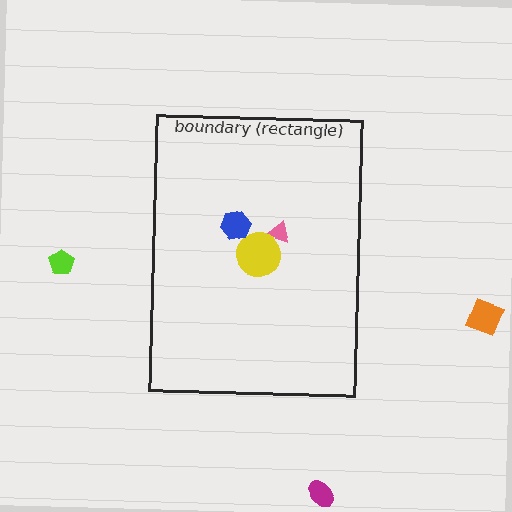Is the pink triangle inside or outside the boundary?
Inside.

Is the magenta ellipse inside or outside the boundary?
Outside.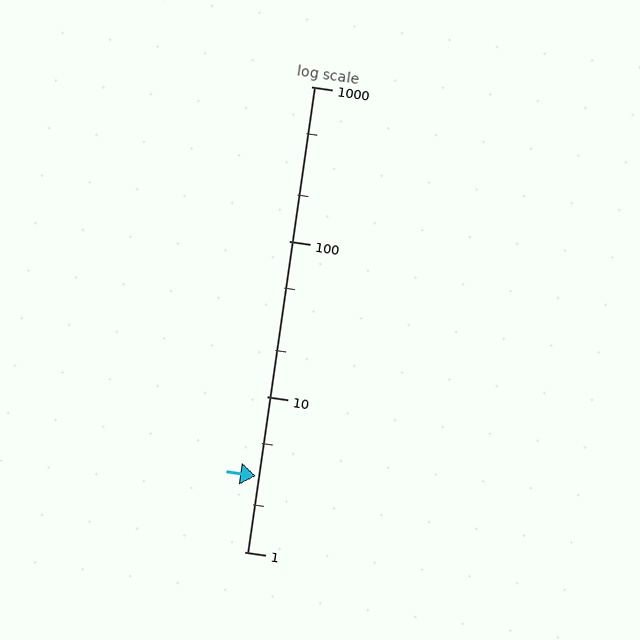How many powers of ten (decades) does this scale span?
The scale spans 3 decades, from 1 to 1000.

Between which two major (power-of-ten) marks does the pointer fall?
The pointer is between 1 and 10.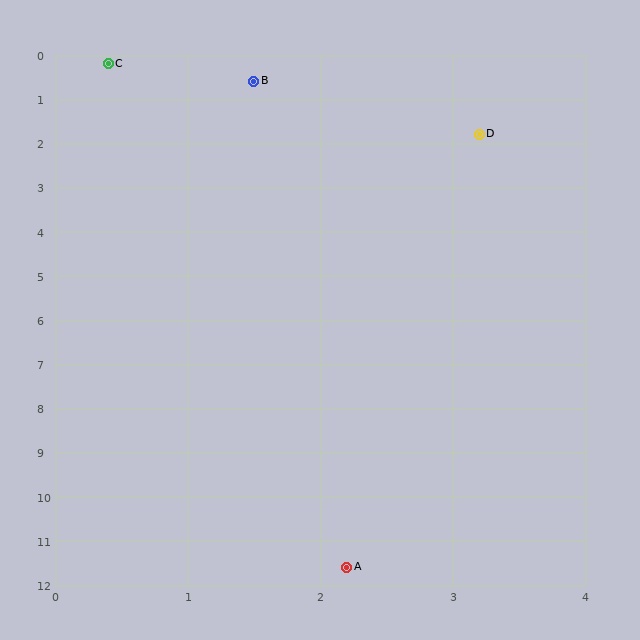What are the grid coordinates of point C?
Point C is at approximately (0.4, 0.2).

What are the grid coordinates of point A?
Point A is at approximately (2.2, 11.6).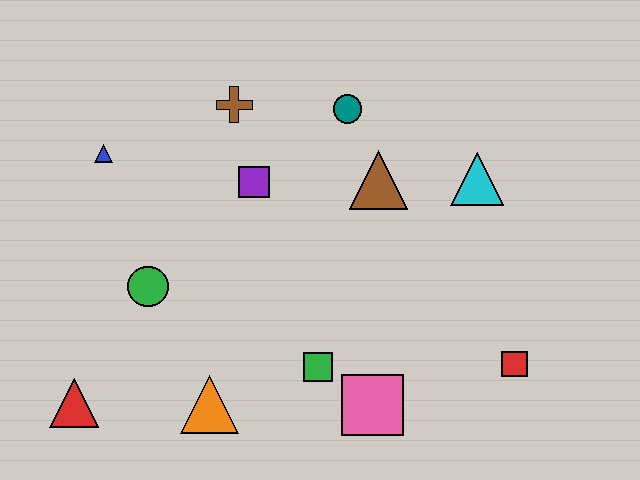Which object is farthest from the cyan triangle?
The red triangle is farthest from the cyan triangle.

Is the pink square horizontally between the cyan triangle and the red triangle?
Yes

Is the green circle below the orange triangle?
No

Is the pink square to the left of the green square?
No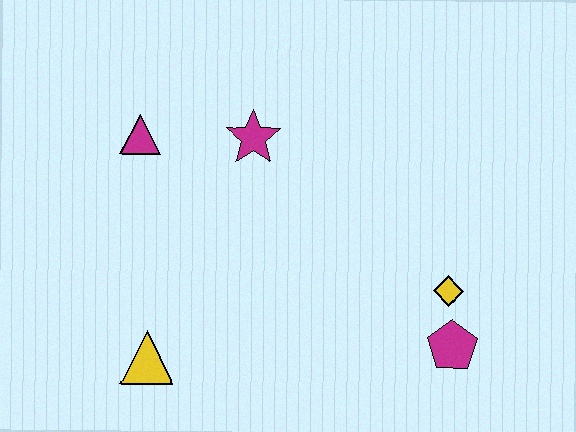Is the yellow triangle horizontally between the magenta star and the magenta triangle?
Yes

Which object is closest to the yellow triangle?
The magenta triangle is closest to the yellow triangle.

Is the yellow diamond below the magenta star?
Yes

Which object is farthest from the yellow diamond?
The magenta triangle is farthest from the yellow diamond.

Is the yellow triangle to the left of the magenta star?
Yes